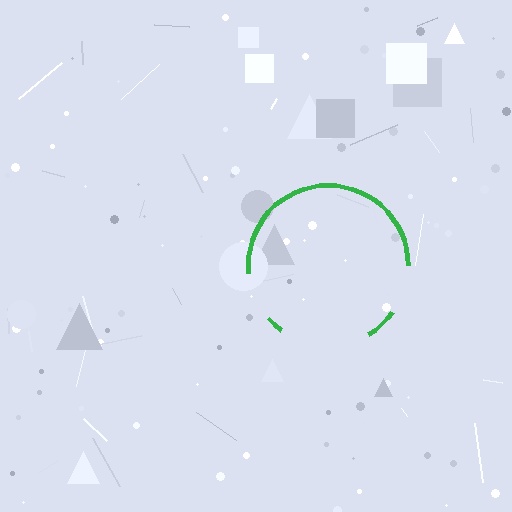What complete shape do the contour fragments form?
The contour fragments form a circle.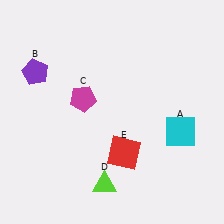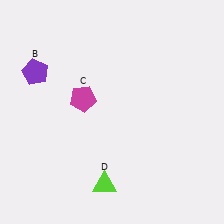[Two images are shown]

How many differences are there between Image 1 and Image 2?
There are 2 differences between the two images.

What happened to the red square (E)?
The red square (E) was removed in Image 2. It was in the bottom-right area of Image 1.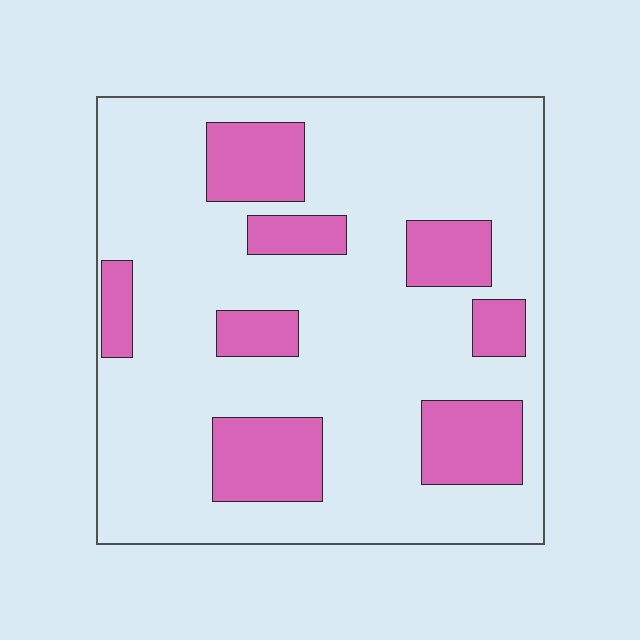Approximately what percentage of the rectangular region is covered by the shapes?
Approximately 25%.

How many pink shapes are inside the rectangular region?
8.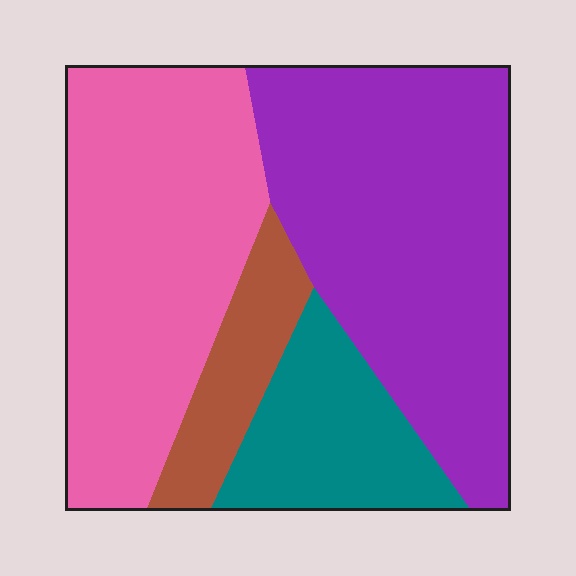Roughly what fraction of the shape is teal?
Teal covers roughly 15% of the shape.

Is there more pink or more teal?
Pink.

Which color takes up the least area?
Brown, at roughly 10%.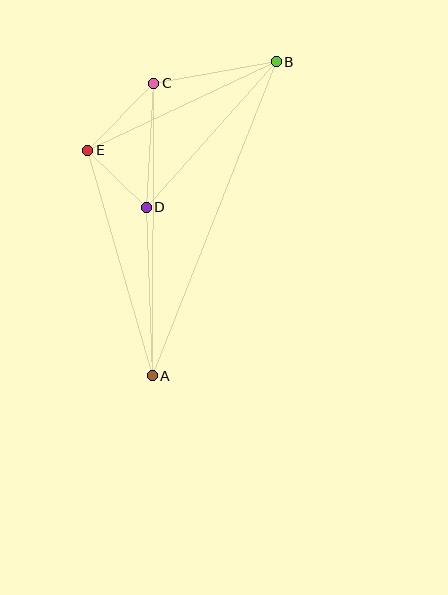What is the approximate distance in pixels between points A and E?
The distance between A and E is approximately 235 pixels.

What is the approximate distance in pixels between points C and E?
The distance between C and E is approximately 94 pixels.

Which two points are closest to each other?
Points D and E are closest to each other.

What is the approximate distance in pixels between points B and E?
The distance between B and E is approximately 208 pixels.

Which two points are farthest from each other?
Points A and B are farthest from each other.